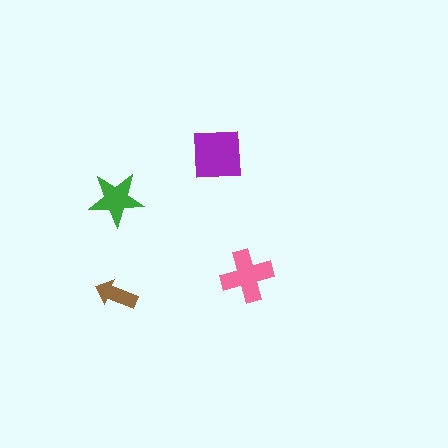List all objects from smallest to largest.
The brown arrow, the green star, the pink cross, the purple square.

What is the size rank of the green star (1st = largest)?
3rd.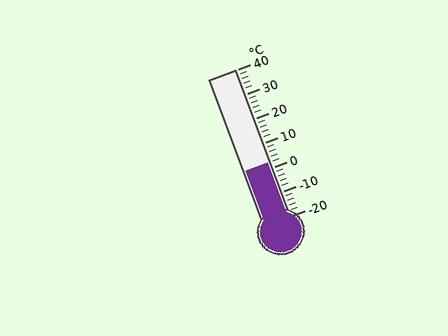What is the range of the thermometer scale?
The thermometer scale ranges from -20°C to 40°C.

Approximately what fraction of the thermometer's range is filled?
The thermometer is filled to approximately 35% of its range.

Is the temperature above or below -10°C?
The temperature is above -10°C.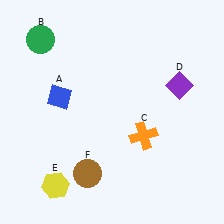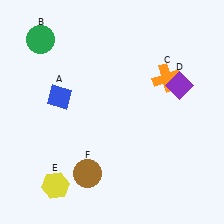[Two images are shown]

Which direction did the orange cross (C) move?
The orange cross (C) moved up.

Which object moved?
The orange cross (C) moved up.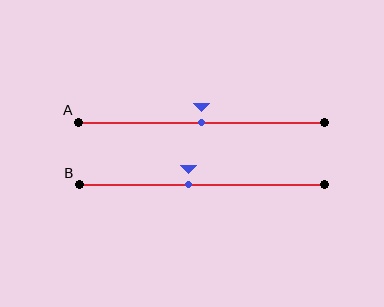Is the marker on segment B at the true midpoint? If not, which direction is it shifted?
No, the marker on segment B is shifted to the left by about 5% of the segment length.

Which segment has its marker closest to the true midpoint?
Segment A has its marker closest to the true midpoint.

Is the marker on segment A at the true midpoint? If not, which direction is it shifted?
Yes, the marker on segment A is at the true midpoint.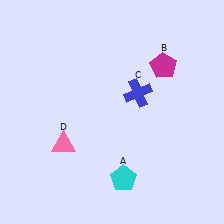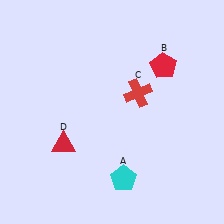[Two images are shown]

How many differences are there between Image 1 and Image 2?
There are 3 differences between the two images.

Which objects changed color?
B changed from magenta to red. C changed from blue to red. D changed from pink to red.